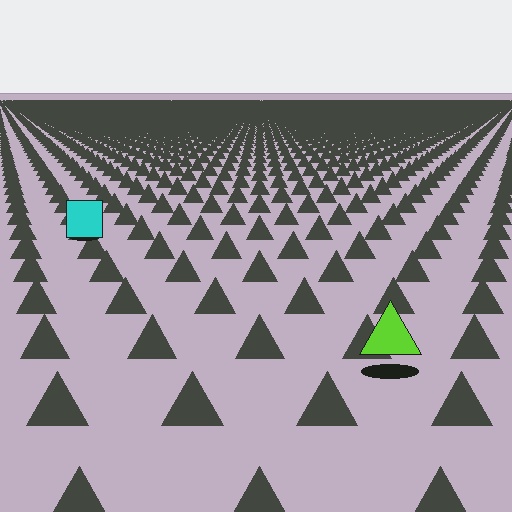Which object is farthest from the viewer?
The cyan square is farthest from the viewer. It appears smaller and the ground texture around it is denser.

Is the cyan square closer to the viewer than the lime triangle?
No. The lime triangle is closer — you can tell from the texture gradient: the ground texture is coarser near it.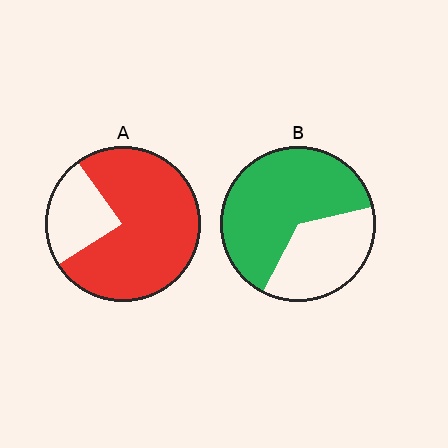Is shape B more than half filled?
Yes.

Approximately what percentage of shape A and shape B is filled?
A is approximately 75% and B is approximately 65%.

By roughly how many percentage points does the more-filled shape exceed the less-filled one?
By roughly 10 percentage points (A over B).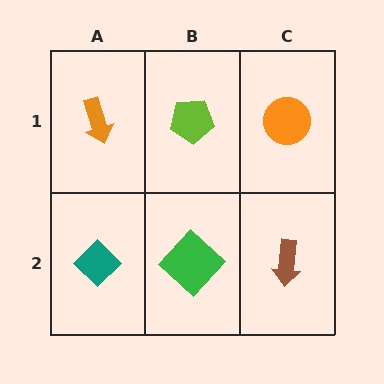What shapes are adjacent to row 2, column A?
An orange arrow (row 1, column A), a green diamond (row 2, column B).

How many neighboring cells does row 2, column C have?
2.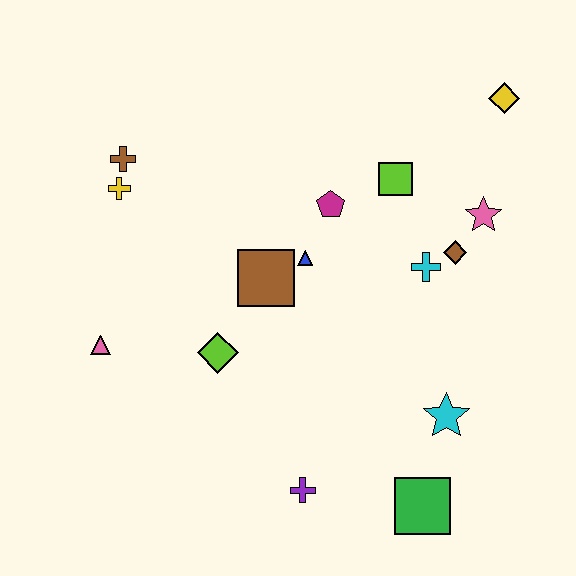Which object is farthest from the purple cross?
The yellow diamond is farthest from the purple cross.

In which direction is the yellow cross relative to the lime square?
The yellow cross is to the left of the lime square.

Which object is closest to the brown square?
The blue triangle is closest to the brown square.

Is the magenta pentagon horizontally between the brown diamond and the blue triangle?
Yes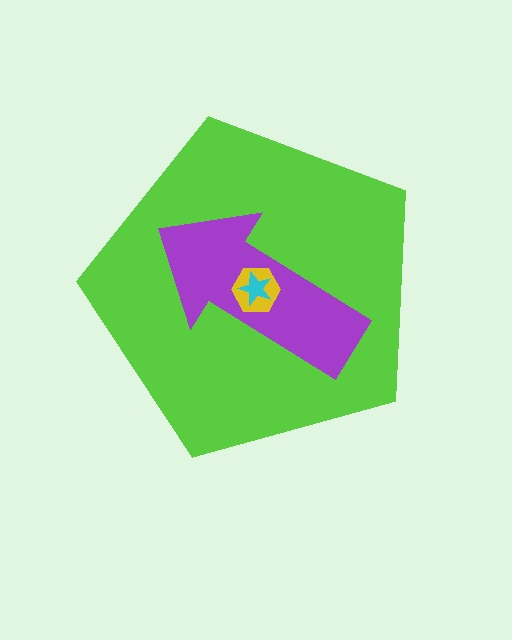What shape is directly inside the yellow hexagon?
The cyan star.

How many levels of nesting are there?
4.